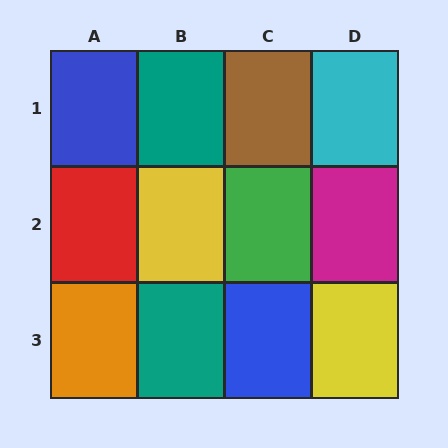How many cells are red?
1 cell is red.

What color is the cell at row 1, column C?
Brown.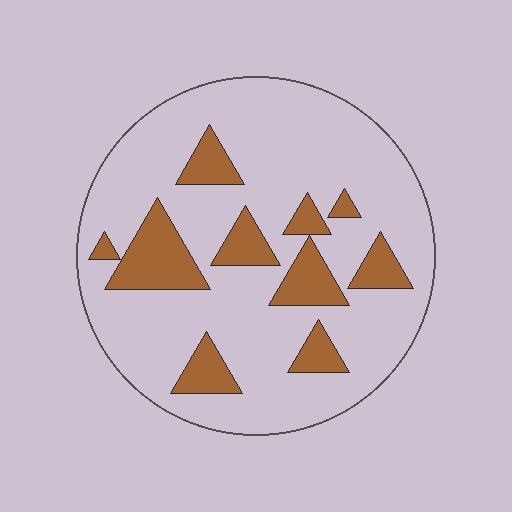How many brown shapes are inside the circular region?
10.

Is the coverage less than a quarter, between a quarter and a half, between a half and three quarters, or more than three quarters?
Less than a quarter.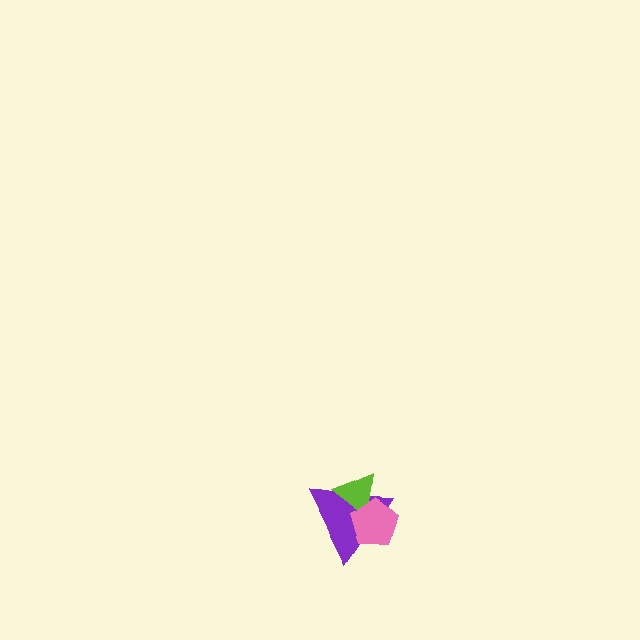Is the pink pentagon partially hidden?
No, no other shape covers it.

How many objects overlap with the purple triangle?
2 objects overlap with the purple triangle.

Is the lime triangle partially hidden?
Yes, it is partially covered by another shape.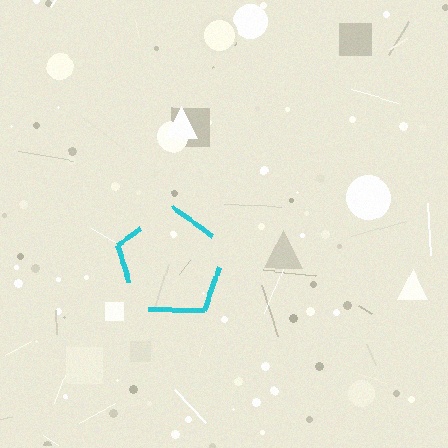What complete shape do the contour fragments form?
The contour fragments form a pentagon.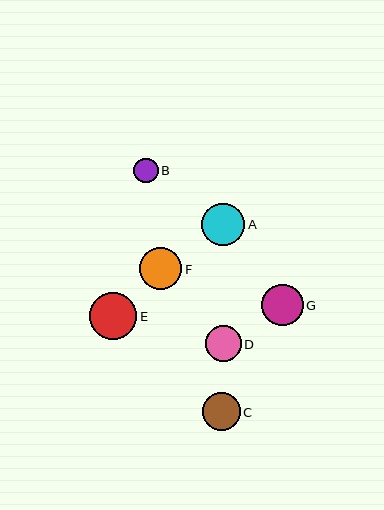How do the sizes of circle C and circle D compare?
Circle C and circle D are approximately the same size.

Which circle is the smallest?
Circle B is the smallest with a size of approximately 24 pixels.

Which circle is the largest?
Circle E is the largest with a size of approximately 47 pixels.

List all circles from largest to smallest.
From largest to smallest: E, A, F, G, C, D, B.